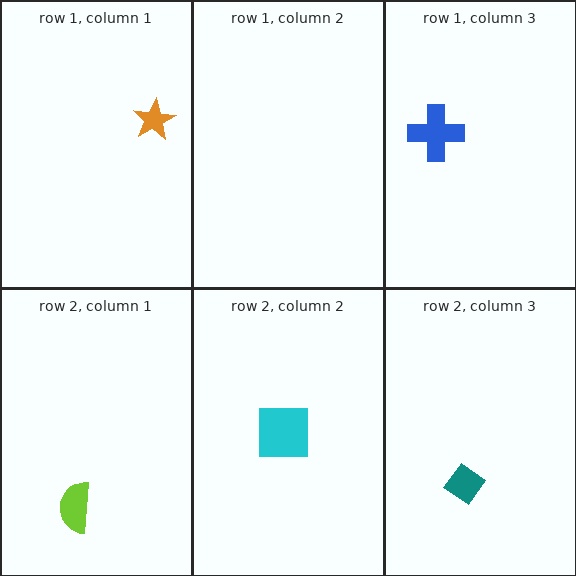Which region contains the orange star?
The row 1, column 1 region.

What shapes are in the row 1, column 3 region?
The blue cross.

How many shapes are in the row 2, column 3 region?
1.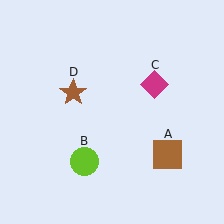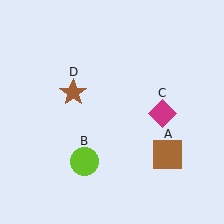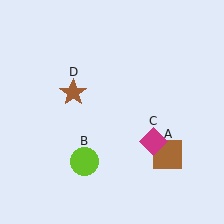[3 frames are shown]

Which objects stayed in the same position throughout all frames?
Brown square (object A) and lime circle (object B) and brown star (object D) remained stationary.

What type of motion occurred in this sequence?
The magenta diamond (object C) rotated clockwise around the center of the scene.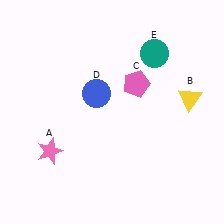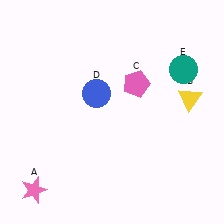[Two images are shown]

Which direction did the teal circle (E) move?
The teal circle (E) moved right.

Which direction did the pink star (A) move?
The pink star (A) moved down.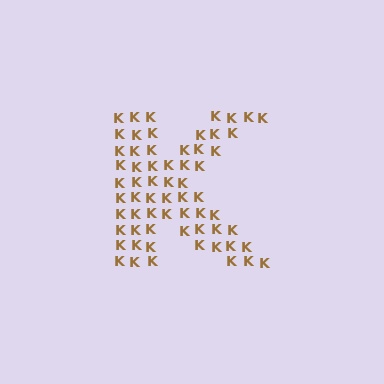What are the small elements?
The small elements are letter K's.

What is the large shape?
The large shape is the letter K.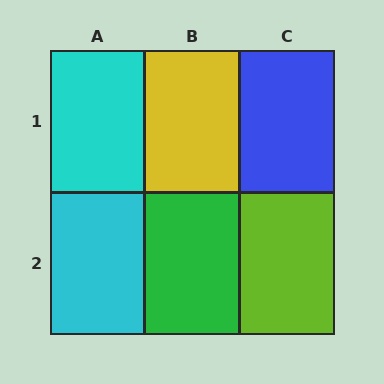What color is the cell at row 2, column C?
Lime.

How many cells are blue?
1 cell is blue.